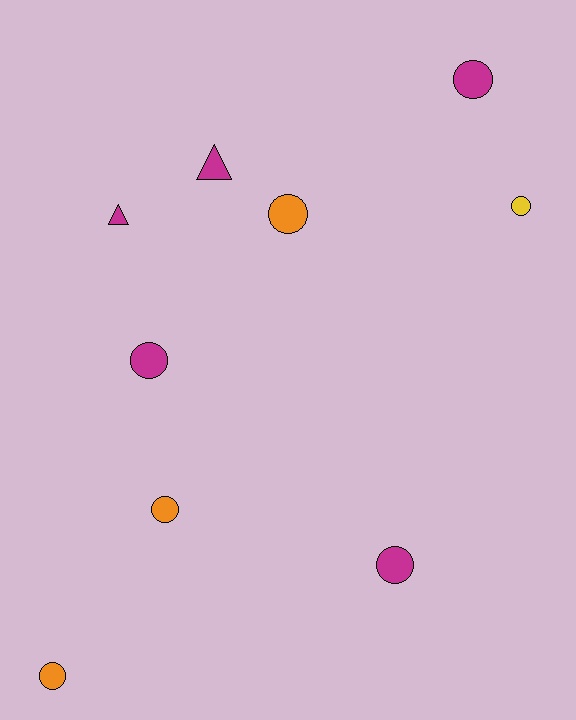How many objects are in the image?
There are 9 objects.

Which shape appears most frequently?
Circle, with 7 objects.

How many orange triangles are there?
There are no orange triangles.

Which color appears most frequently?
Magenta, with 5 objects.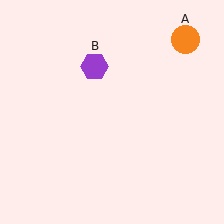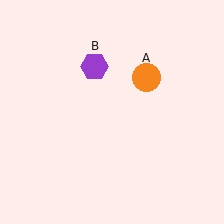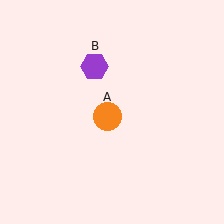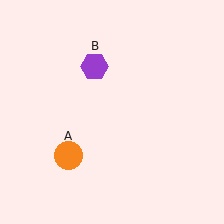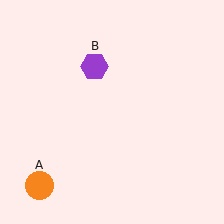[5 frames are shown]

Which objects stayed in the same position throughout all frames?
Purple hexagon (object B) remained stationary.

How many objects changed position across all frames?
1 object changed position: orange circle (object A).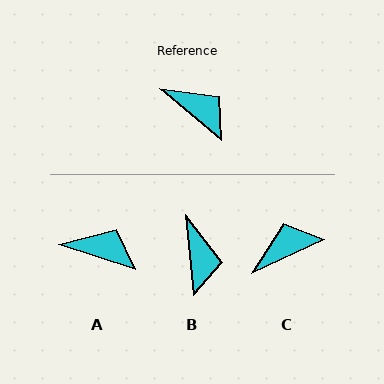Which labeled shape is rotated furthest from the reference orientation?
C, about 65 degrees away.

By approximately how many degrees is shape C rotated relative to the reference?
Approximately 65 degrees counter-clockwise.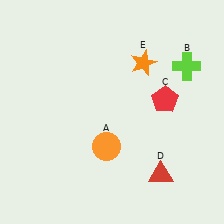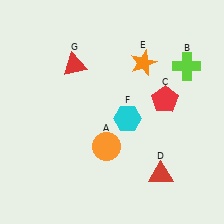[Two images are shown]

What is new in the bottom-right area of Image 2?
A cyan hexagon (F) was added in the bottom-right area of Image 2.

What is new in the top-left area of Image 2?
A red triangle (G) was added in the top-left area of Image 2.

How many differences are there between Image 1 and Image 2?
There are 2 differences between the two images.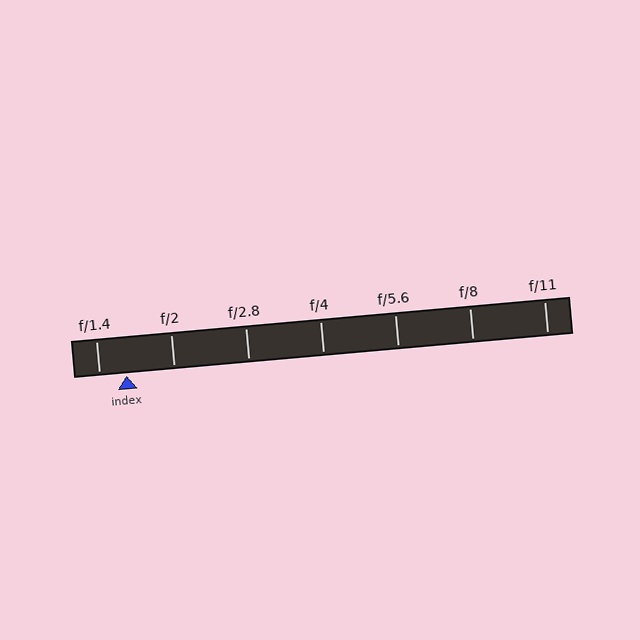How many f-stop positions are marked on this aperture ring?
There are 7 f-stop positions marked.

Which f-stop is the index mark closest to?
The index mark is closest to f/1.4.